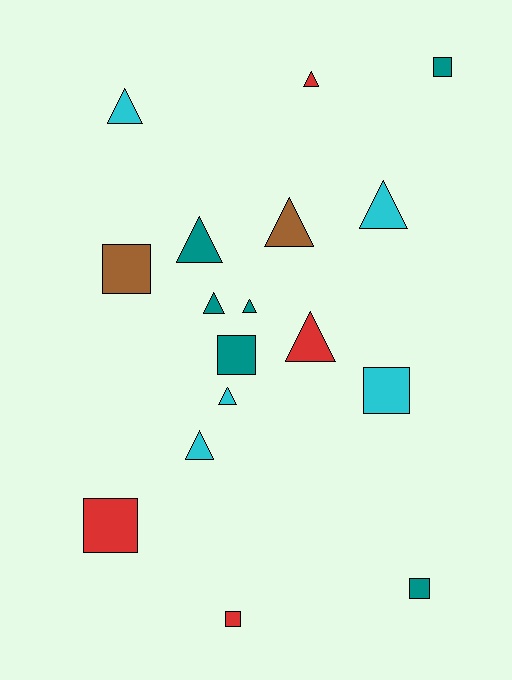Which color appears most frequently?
Teal, with 6 objects.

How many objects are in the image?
There are 17 objects.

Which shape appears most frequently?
Triangle, with 10 objects.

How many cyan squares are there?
There is 1 cyan square.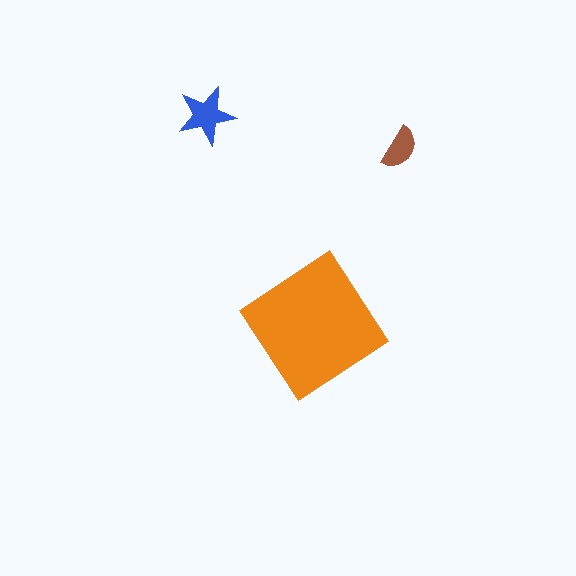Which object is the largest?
The orange diamond.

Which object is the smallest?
The brown semicircle.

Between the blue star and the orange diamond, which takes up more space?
The orange diamond.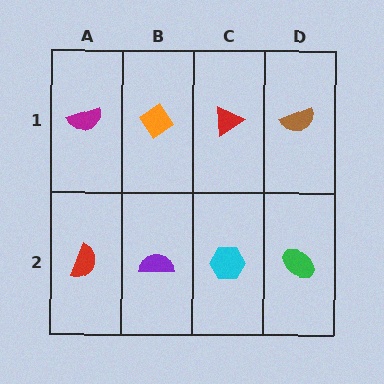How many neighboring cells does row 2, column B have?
3.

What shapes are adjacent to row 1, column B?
A purple semicircle (row 2, column B), a magenta semicircle (row 1, column A), a red triangle (row 1, column C).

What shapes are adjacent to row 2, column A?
A magenta semicircle (row 1, column A), a purple semicircle (row 2, column B).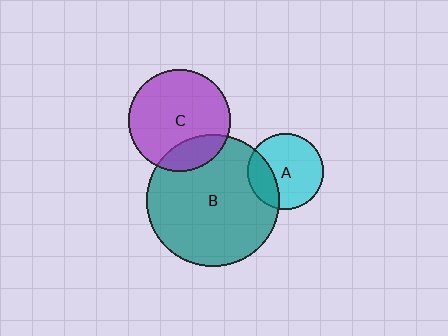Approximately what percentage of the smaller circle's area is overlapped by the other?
Approximately 25%.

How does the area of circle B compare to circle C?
Approximately 1.7 times.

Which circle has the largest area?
Circle B (teal).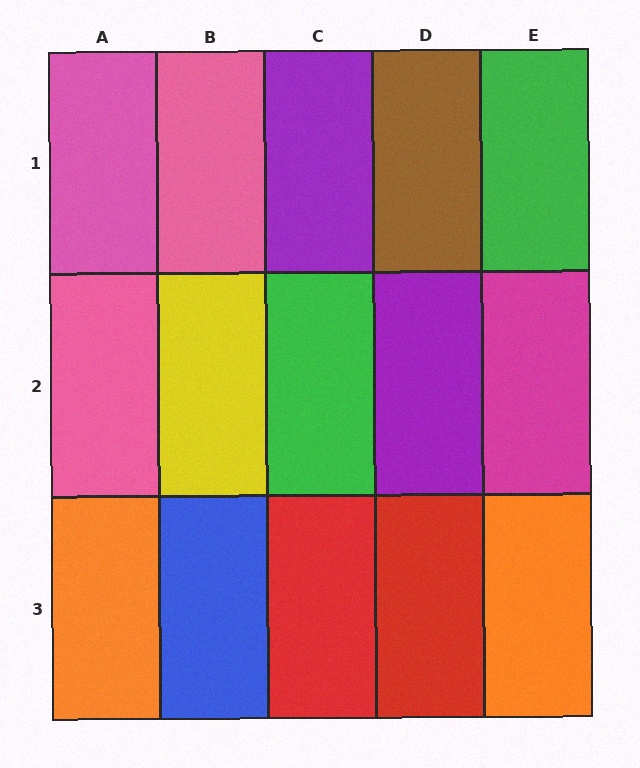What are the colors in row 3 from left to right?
Orange, blue, red, red, orange.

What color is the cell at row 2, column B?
Yellow.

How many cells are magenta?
1 cell is magenta.